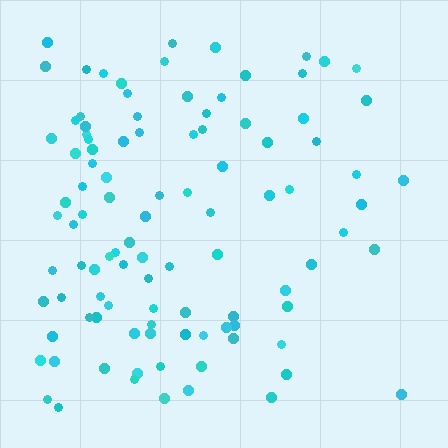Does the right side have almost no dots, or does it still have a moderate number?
Still a moderate number, just noticeably fewer than the left.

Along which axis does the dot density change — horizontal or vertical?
Horizontal.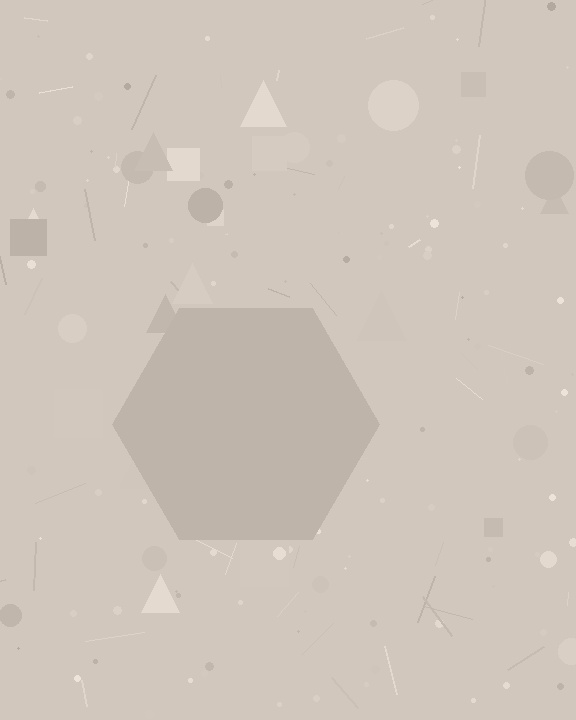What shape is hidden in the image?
A hexagon is hidden in the image.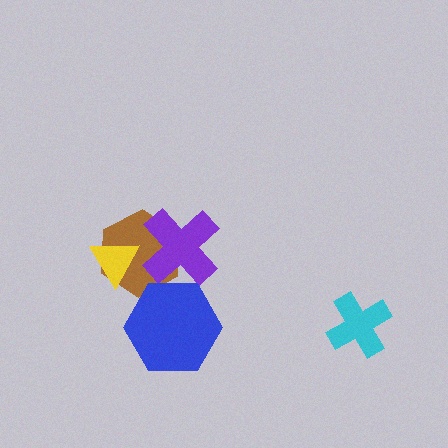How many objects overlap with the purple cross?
2 objects overlap with the purple cross.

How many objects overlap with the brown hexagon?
3 objects overlap with the brown hexagon.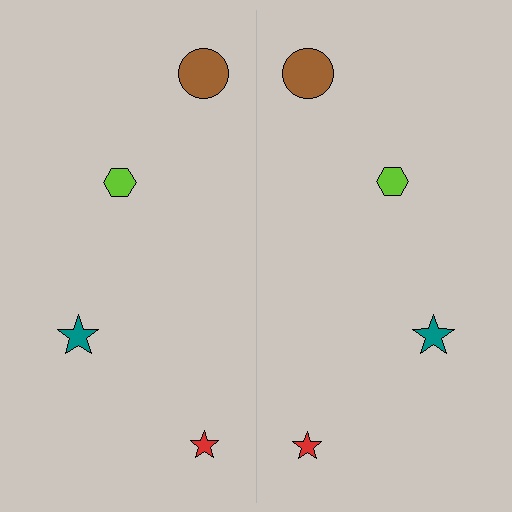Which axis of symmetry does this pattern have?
The pattern has a vertical axis of symmetry running through the center of the image.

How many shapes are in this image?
There are 8 shapes in this image.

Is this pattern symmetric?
Yes, this pattern has bilateral (reflection) symmetry.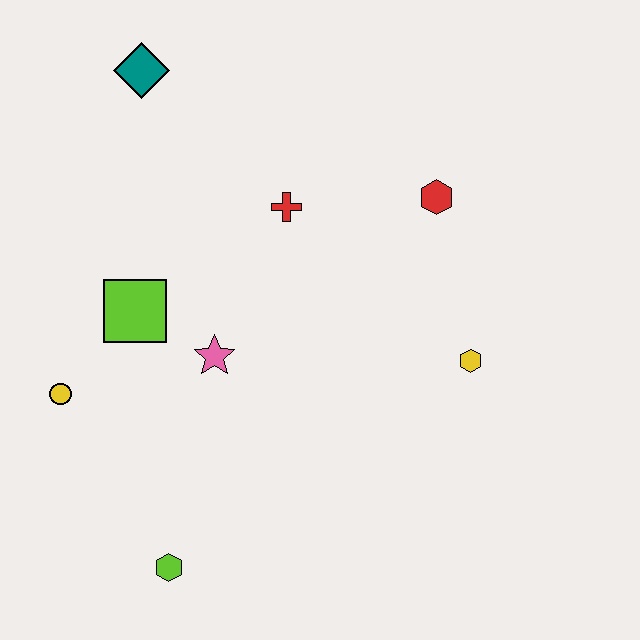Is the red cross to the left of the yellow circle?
No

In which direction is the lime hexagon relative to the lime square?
The lime hexagon is below the lime square.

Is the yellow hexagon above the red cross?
No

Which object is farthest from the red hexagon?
The lime hexagon is farthest from the red hexagon.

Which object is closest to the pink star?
The lime square is closest to the pink star.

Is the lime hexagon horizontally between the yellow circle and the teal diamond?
No